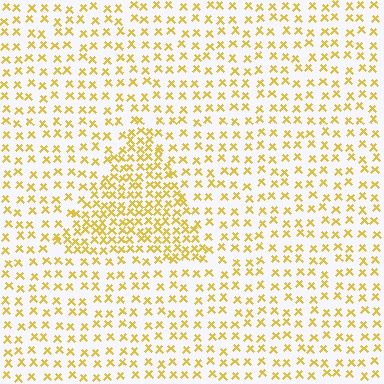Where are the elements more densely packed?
The elements are more densely packed inside the triangle boundary.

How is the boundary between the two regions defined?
The boundary is defined by a change in element density (approximately 2.0x ratio). All elements are the same color, size, and shape.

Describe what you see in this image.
The image contains small yellow elements arranged at two different densities. A triangle-shaped region is visible where the elements are more densely packed than the surrounding area.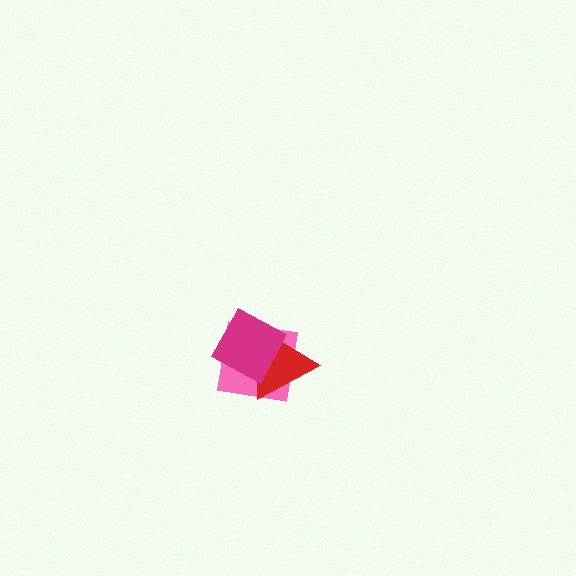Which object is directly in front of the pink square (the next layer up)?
The red triangle is directly in front of the pink square.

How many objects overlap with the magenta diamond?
2 objects overlap with the magenta diamond.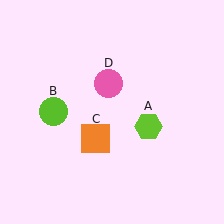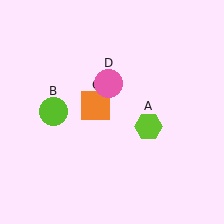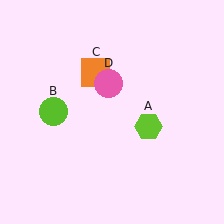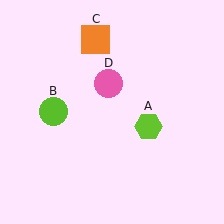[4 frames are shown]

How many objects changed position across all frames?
1 object changed position: orange square (object C).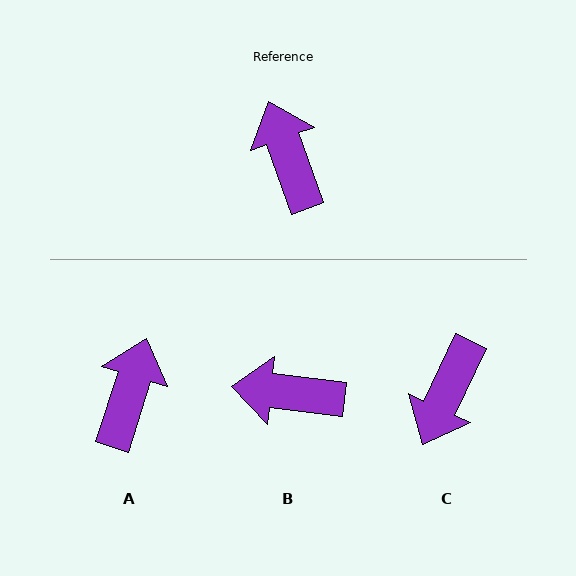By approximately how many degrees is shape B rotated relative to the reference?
Approximately 64 degrees counter-clockwise.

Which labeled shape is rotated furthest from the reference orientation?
C, about 135 degrees away.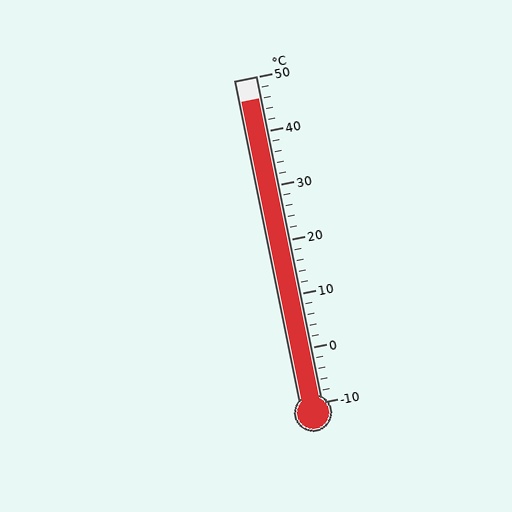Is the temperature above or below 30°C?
The temperature is above 30°C.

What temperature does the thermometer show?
The thermometer shows approximately 46°C.